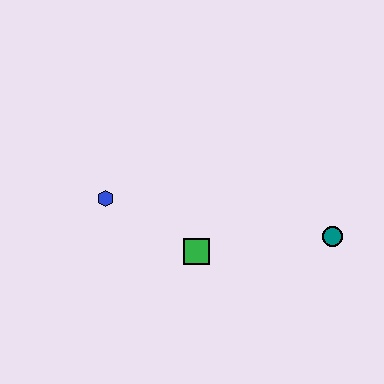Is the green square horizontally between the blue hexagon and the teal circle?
Yes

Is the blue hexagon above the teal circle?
Yes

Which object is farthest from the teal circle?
The blue hexagon is farthest from the teal circle.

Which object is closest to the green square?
The blue hexagon is closest to the green square.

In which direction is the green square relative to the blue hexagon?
The green square is to the right of the blue hexagon.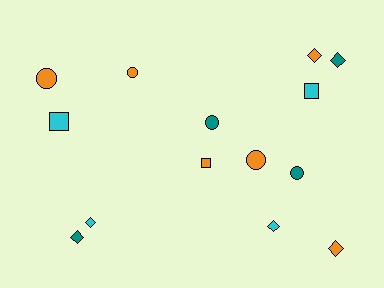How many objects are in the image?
There are 14 objects.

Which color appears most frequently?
Orange, with 6 objects.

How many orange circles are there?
There are 3 orange circles.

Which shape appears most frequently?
Diamond, with 6 objects.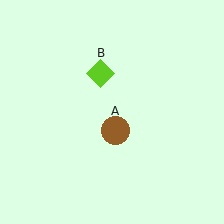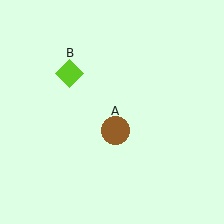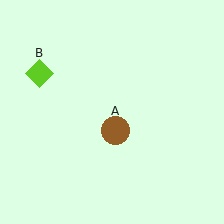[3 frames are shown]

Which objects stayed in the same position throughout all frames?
Brown circle (object A) remained stationary.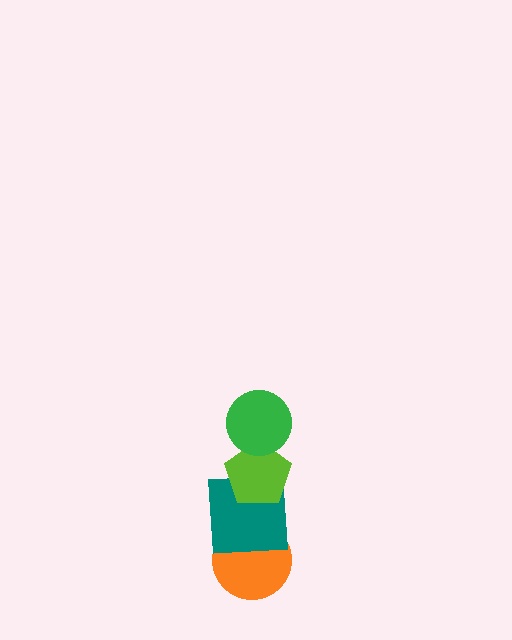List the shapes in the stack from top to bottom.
From top to bottom: the green circle, the lime pentagon, the teal square, the orange circle.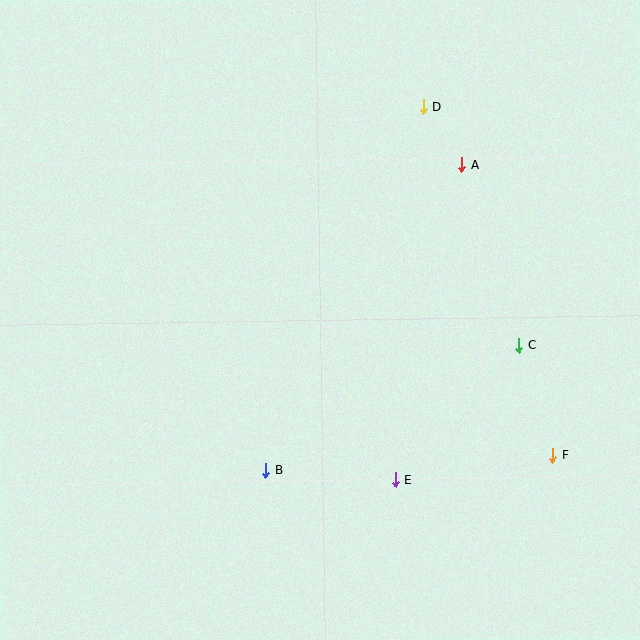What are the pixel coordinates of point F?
Point F is at (553, 455).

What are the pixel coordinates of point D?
Point D is at (423, 107).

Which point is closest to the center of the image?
Point B at (266, 470) is closest to the center.